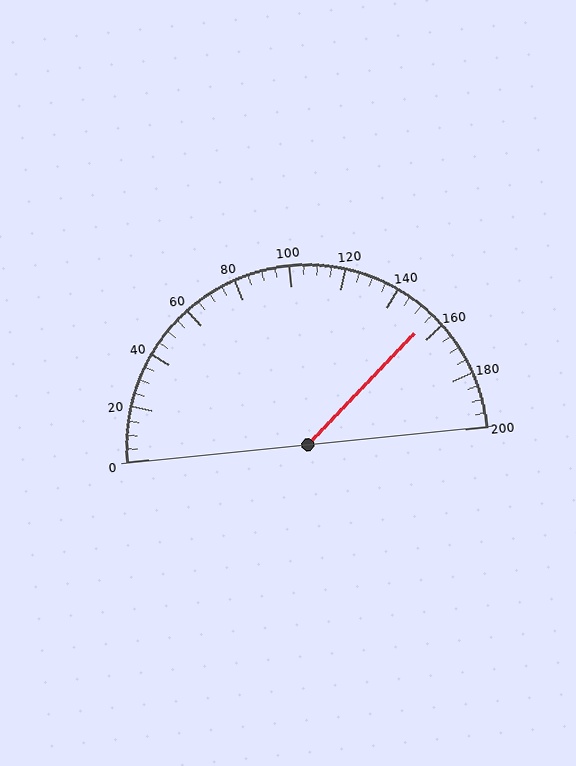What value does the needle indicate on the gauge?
The needle indicates approximately 155.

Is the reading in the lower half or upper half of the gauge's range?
The reading is in the upper half of the range (0 to 200).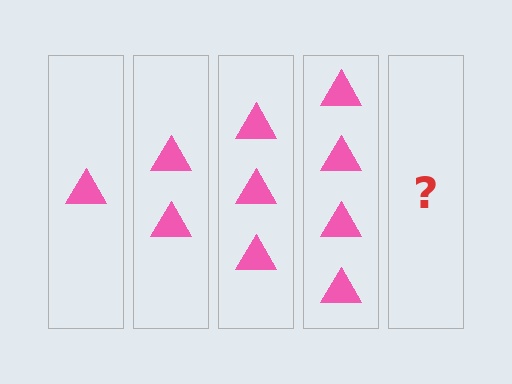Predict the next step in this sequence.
The next step is 5 triangles.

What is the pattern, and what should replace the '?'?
The pattern is that each step adds one more triangle. The '?' should be 5 triangles.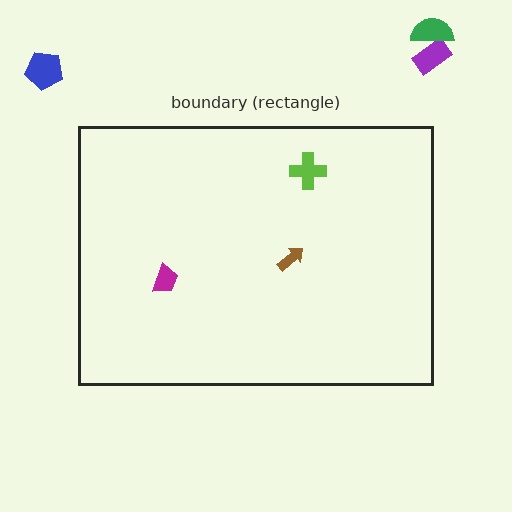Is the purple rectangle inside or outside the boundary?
Outside.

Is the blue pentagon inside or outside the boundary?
Outside.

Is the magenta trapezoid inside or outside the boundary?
Inside.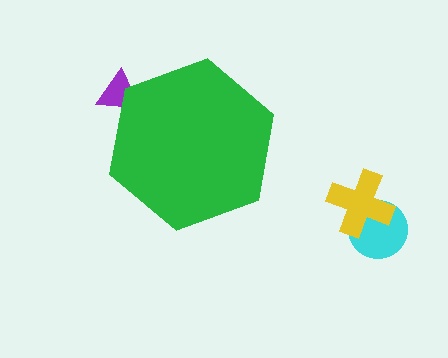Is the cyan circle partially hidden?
No, the cyan circle is fully visible.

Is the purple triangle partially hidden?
Yes, the purple triangle is partially hidden behind the green hexagon.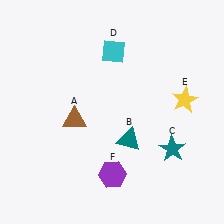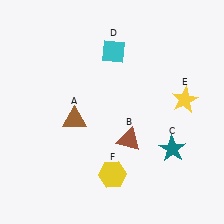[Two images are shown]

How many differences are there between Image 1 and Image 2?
There are 2 differences between the two images.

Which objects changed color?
B changed from teal to brown. F changed from purple to yellow.